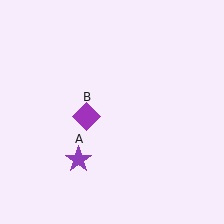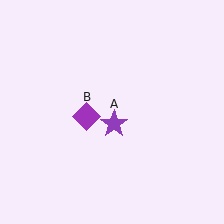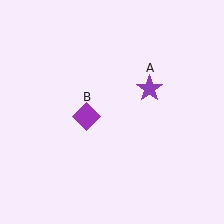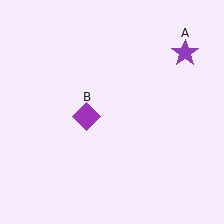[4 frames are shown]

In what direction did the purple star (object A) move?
The purple star (object A) moved up and to the right.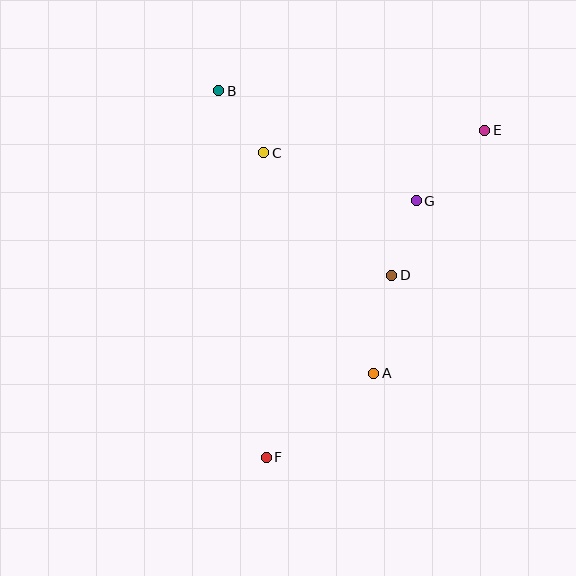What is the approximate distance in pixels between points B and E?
The distance between B and E is approximately 269 pixels.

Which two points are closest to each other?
Points B and C are closest to each other.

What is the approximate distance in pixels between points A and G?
The distance between A and G is approximately 178 pixels.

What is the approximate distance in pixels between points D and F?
The distance between D and F is approximately 221 pixels.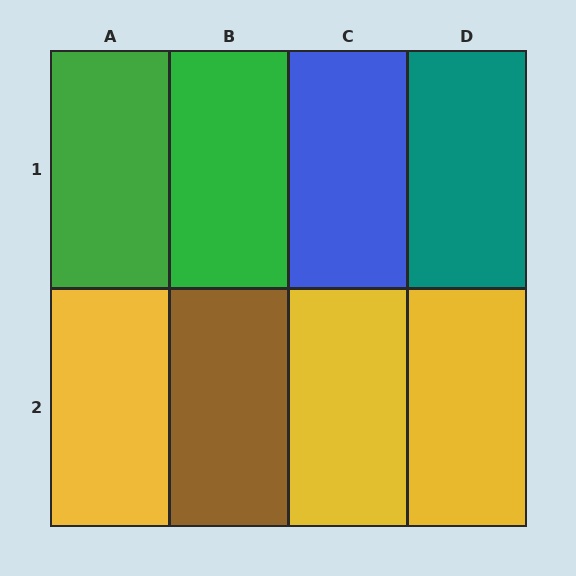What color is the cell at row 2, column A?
Yellow.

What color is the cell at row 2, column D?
Yellow.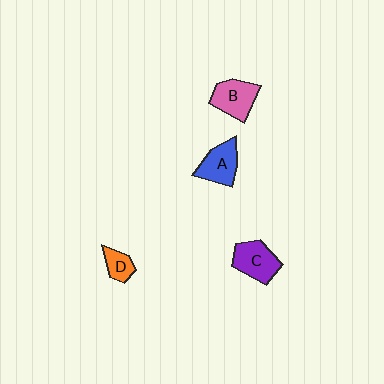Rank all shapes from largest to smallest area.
From largest to smallest: C (purple), B (pink), A (blue), D (orange).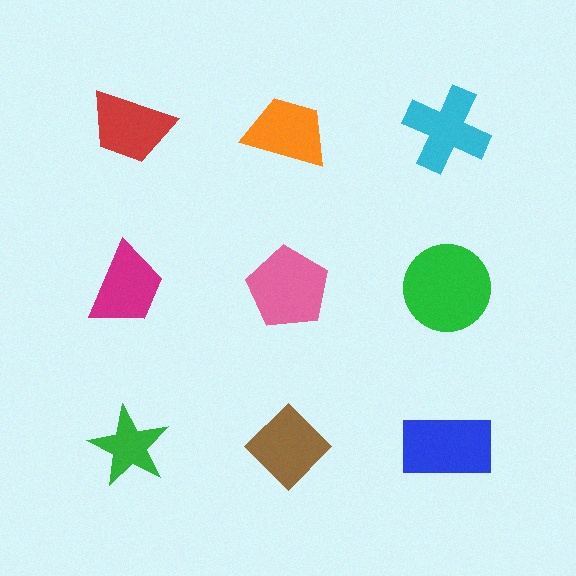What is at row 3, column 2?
A brown diamond.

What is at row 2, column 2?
A pink pentagon.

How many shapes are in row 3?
3 shapes.